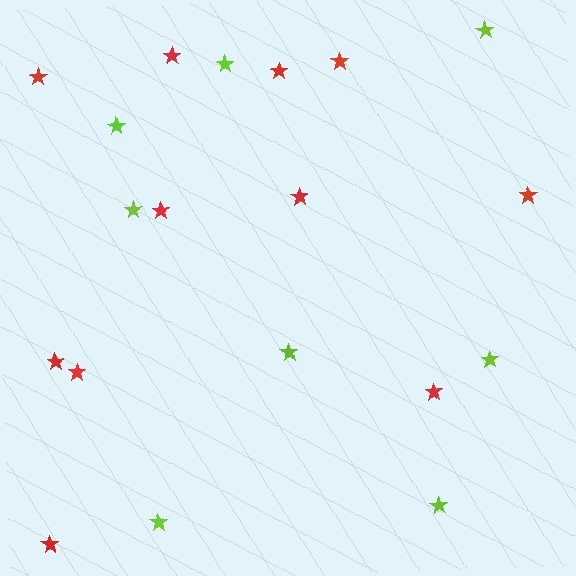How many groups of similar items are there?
There are 2 groups: one group of red stars (11) and one group of lime stars (8).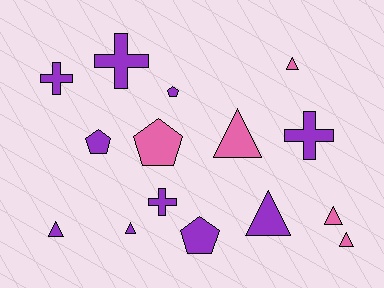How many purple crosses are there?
There are 4 purple crosses.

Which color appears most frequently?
Purple, with 10 objects.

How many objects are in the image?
There are 15 objects.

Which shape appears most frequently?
Triangle, with 7 objects.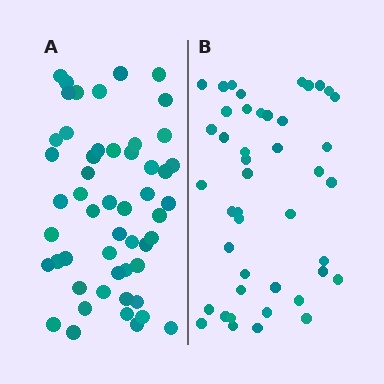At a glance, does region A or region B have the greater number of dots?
Region A (the left region) has more dots.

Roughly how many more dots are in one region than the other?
Region A has roughly 8 or so more dots than region B.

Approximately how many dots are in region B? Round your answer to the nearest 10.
About 40 dots. (The exact count is 44, which rounds to 40.)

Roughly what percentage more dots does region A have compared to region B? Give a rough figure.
About 20% more.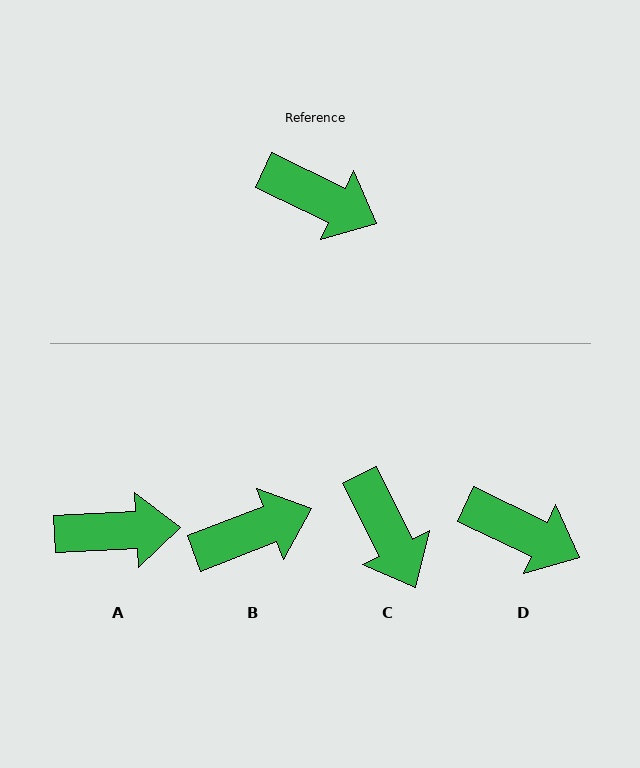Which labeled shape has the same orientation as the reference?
D.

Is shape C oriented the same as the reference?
No, it is off by about 38 degrees.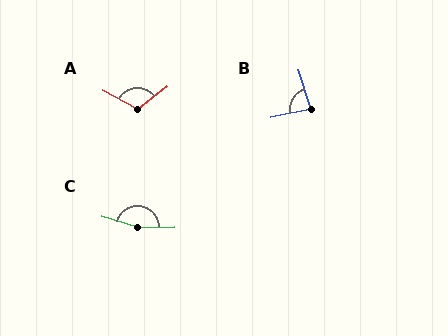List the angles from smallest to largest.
B (84°), A (114°), C (163°).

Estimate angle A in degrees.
Approximately 114 degrees.